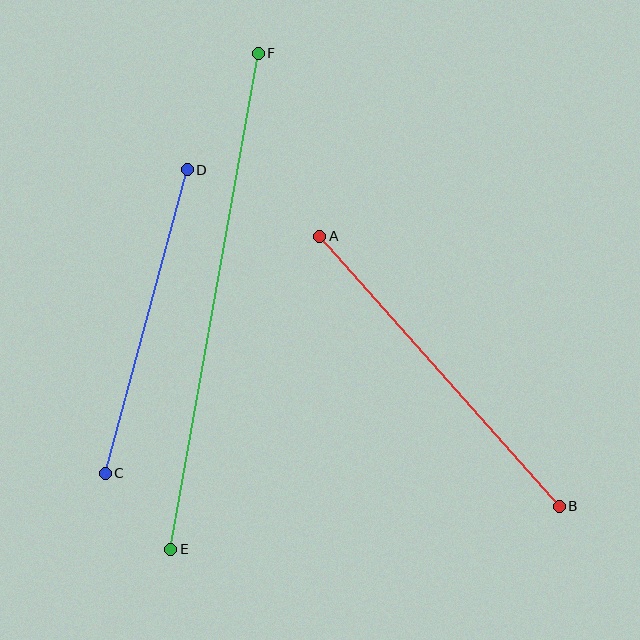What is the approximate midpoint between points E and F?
The midpoint is at approximately (214, 301) pixels.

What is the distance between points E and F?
The distance is approximately 504 pixels.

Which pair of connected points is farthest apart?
Points E and F are farthest apart.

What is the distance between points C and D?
The distance is approximately 314 pixels.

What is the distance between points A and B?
The distance is approximately 361 pixels.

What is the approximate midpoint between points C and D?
The midpoint is at approximately (146, 322) pixels.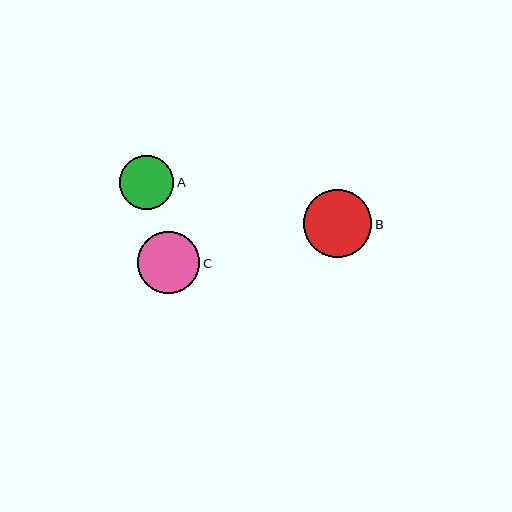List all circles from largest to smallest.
From largest to smallest: B, C, A.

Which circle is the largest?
Circle B is the largest with a size of approximately 68 pixels.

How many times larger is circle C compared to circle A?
Circle C is approximately 1.1 times the size of circle A.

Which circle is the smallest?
Circle A is the smallest with a size of approximately 54 pixels.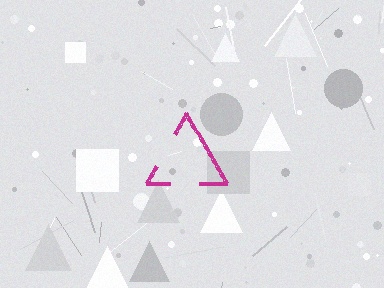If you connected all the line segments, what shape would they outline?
They would outline a triangle.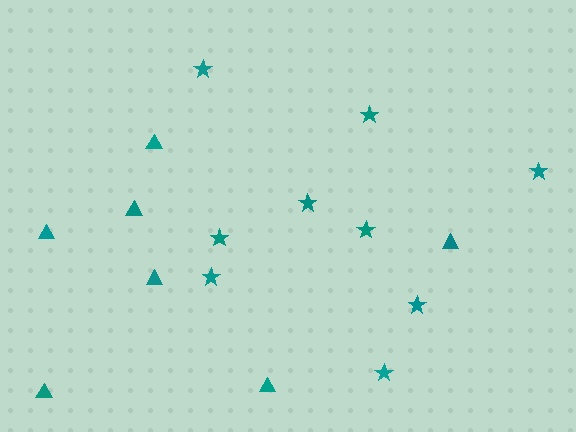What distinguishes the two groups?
There are 2 groups: one group of stars (9) and one group of triangles (7).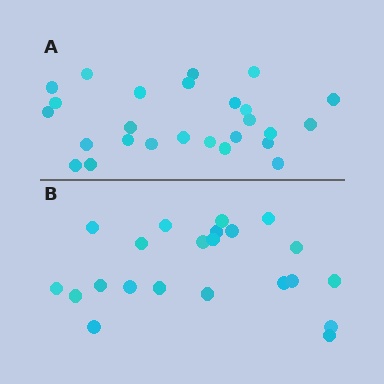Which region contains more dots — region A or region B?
Region A (the top region) has more dots.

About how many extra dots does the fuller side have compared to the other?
Region A has about 4 more dots than region B.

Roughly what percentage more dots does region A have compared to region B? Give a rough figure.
About 20% more.